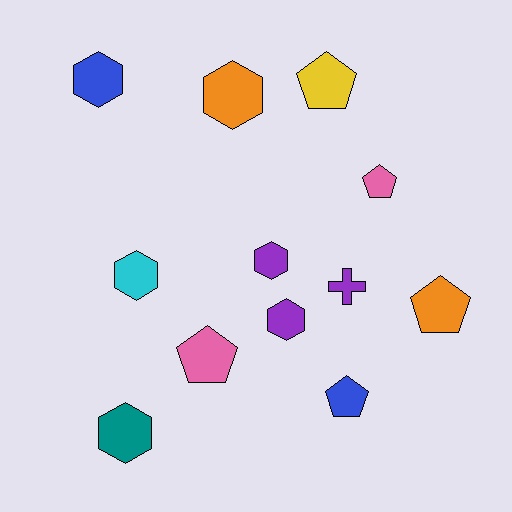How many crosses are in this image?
There is 1 cross.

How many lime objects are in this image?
There are no lime objects.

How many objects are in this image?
There are 12 objects.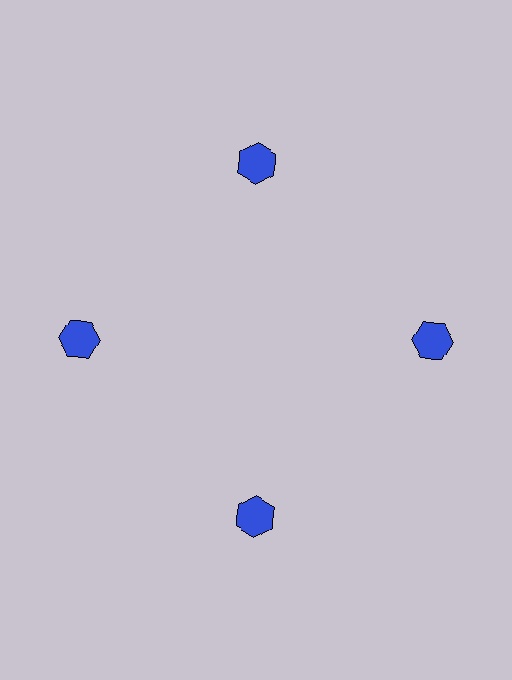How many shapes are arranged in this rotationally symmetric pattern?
There are 4 shapes, arranged in 4 groups of 1.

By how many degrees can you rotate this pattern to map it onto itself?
The pattern maps onto itself every 90 degrees of rotation.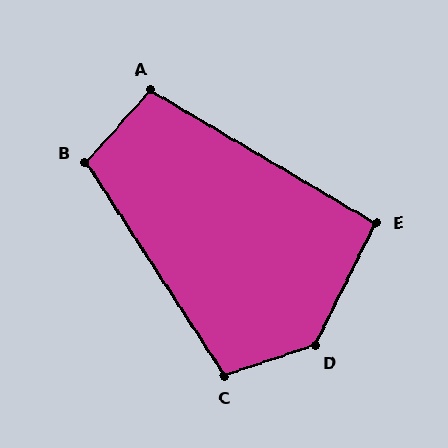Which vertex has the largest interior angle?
D, at approximately 135 degrees.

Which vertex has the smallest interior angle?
E, at approximately 94 degrees.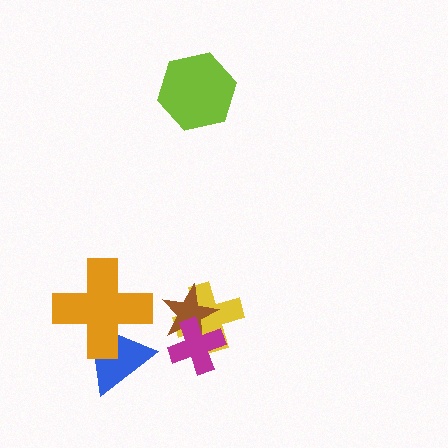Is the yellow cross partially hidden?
Yes, it is partially covered by another shape.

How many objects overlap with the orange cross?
1 object overlaps with the orange cross.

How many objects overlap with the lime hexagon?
0 objects overlap with the lime hexagon.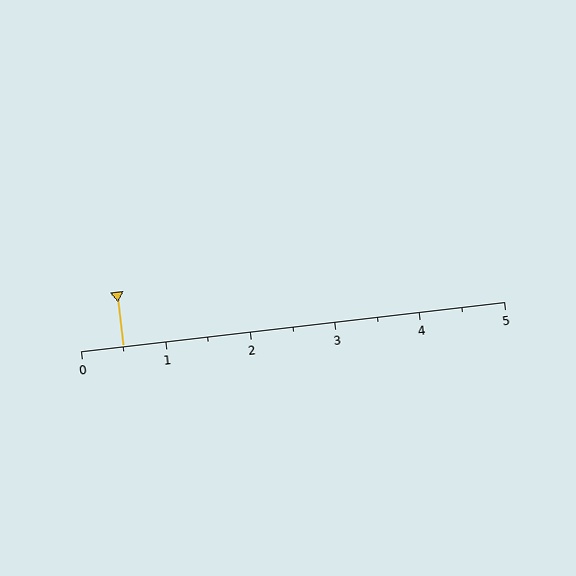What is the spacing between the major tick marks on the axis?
The major ticks are spaced 1 apart.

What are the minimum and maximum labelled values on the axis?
The axis runs from 0 to 5.